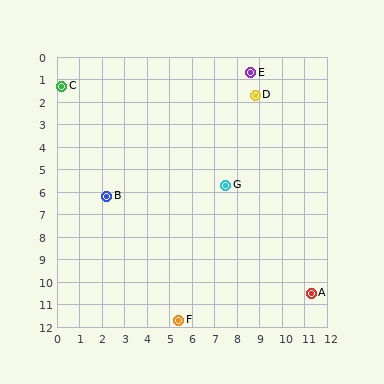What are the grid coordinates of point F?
Point F is at approximately (5.4, 11.7).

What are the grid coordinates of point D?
Point D is at approximately (8.8, 1.7).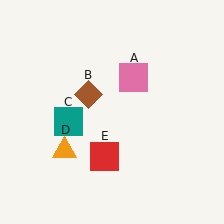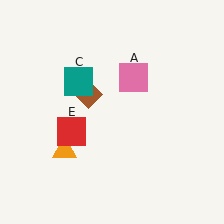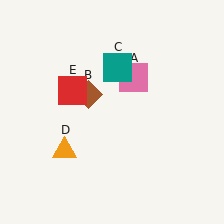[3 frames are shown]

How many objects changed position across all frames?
2 objects changed position: teal square (object C), red square (object E).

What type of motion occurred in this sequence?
The teal square (object C), red square (object E) rotated clockwise around the center of the scene.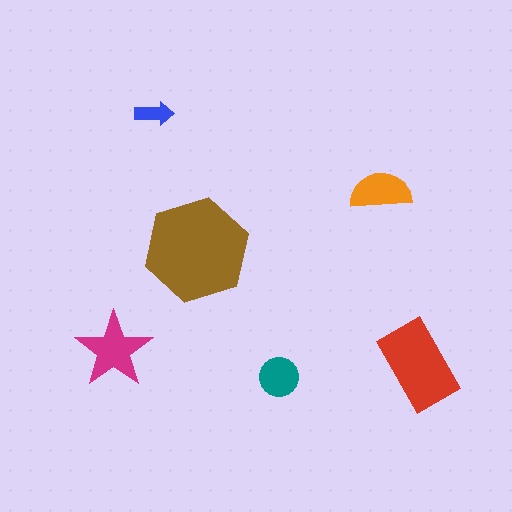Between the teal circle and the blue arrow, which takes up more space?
The teal circle.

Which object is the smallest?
The blue arrow.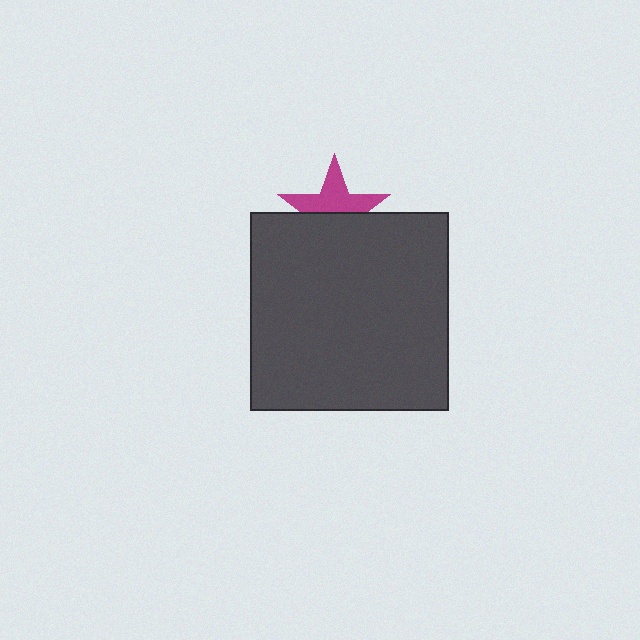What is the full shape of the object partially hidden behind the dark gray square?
The partially hidden object is a magenta star.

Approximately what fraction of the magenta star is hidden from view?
Roughly 48% of the magenta star is hidden behind the dark gray square.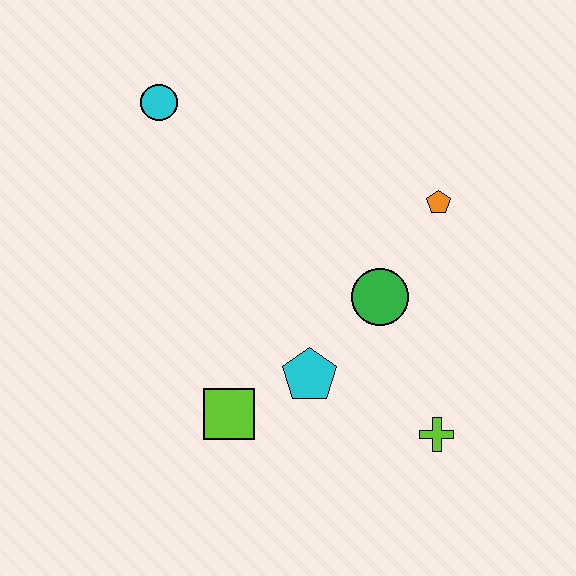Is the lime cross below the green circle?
Yes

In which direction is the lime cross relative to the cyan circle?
The lime cross is below the cyan circle.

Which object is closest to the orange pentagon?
The green circle is closest to the orange pentagon.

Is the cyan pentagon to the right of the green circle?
No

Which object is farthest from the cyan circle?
The lime cross is farthest from the cyan circle.